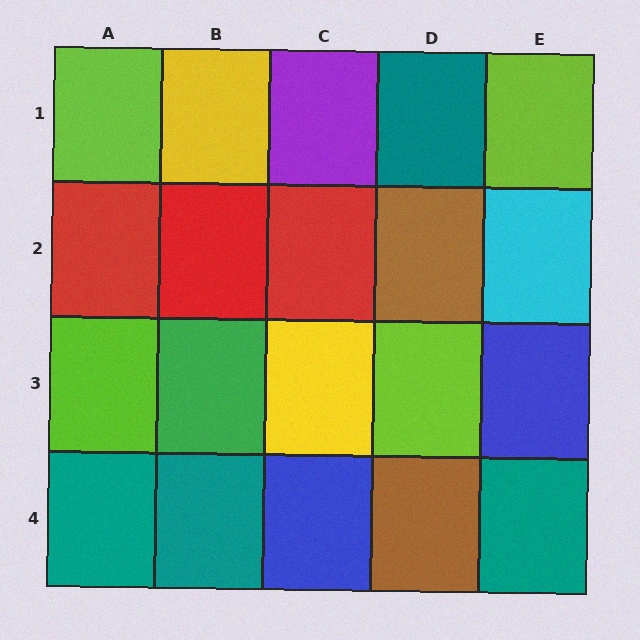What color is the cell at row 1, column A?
Lime.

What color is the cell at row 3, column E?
Blue.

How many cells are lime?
4 cells are lime.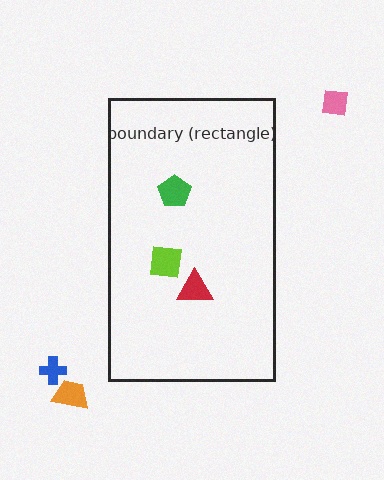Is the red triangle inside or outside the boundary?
Inside.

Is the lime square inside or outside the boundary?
Inside.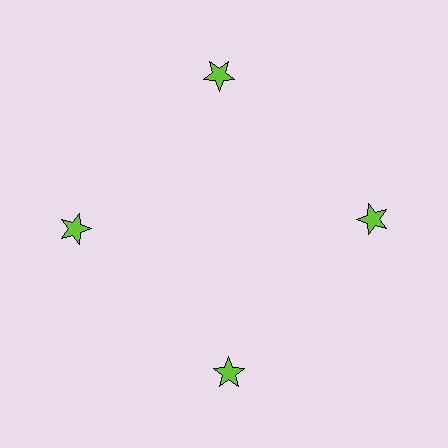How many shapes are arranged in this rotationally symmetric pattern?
There are 4 shapes, arranged in 4 groups of 1.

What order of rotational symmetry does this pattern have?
This pattern has 4-fold rotational symmetry.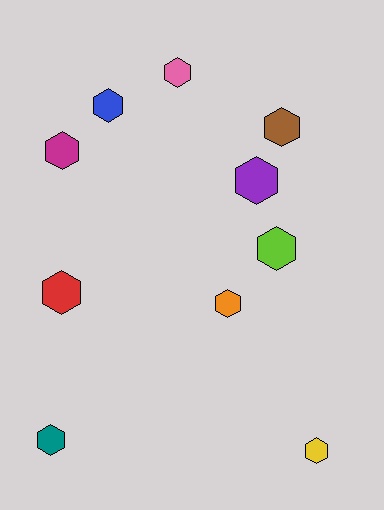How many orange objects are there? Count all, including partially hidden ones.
There is 1 orange object.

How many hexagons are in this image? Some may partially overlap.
There are 10 hexagons.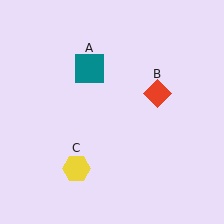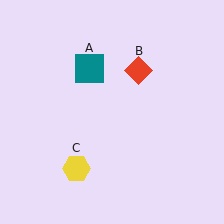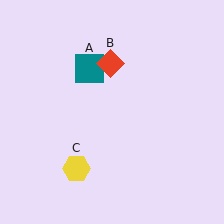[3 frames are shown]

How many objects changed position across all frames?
1 object changed position: red diamond (object B).